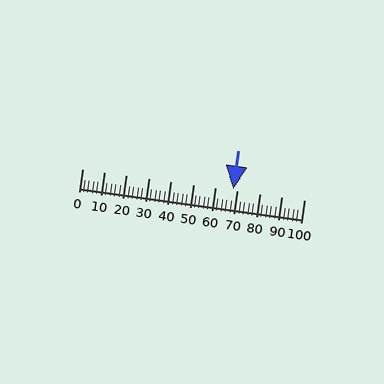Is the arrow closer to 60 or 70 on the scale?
The arrow is closer to 70.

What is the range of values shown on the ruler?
The ruler shows values from 0 to 100.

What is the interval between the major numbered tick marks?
The major tick marks are spaced 10 units apart.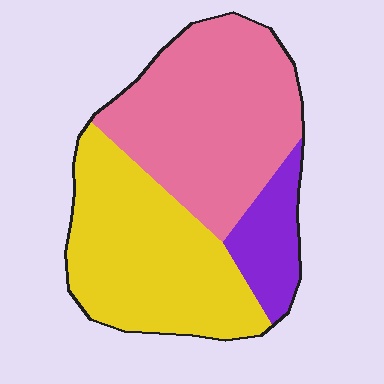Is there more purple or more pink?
Pink.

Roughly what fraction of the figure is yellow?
Yellow takes up between a quarter and a half of the figure.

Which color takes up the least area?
Purple, at roughly 15%.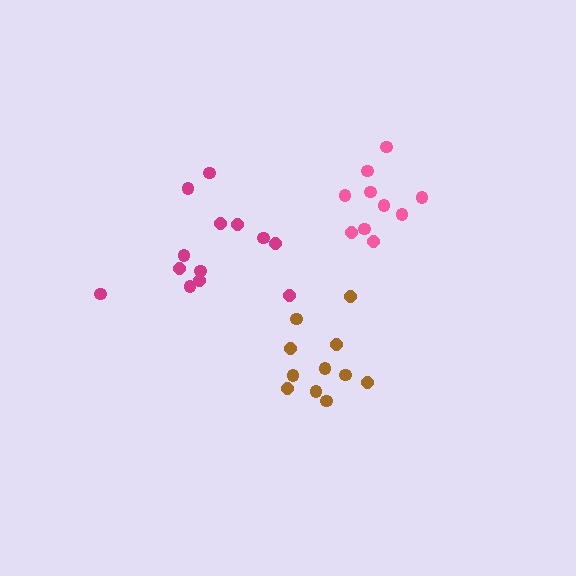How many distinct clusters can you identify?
There are 3 distinct clusters.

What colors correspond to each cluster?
The clusters are colored: brown, magenta, pink.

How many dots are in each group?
Group 1: 11 dots, Group 2: 13 dots, Group 3: 10 dots (34 total).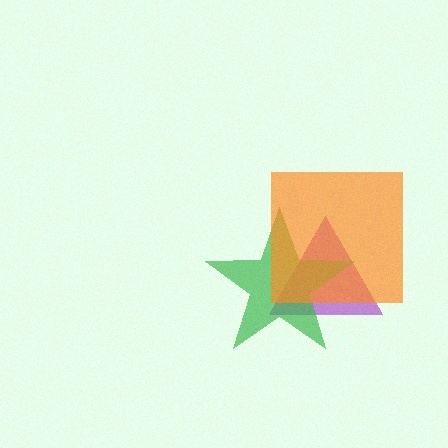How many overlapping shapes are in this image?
There are 3 overlapping shapes in the image.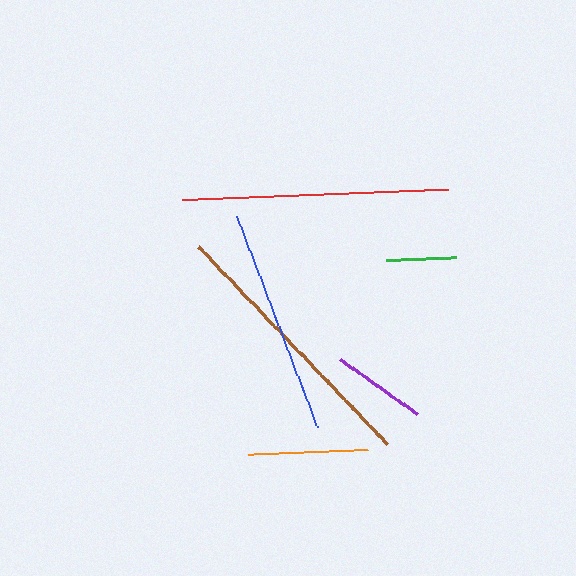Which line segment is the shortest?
The green line is the shortest at approximately 70 pixels.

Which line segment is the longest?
The brown line is the longest at approximately 273 pixels.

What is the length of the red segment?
The red segment is approximately 266 pixels long.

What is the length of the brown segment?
The brown segment is approximately 273 pixels long.